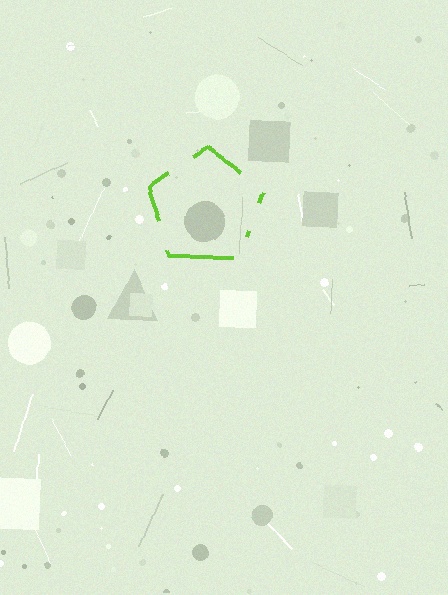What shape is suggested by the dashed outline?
The dashed outline suggests a pentagon.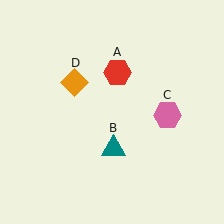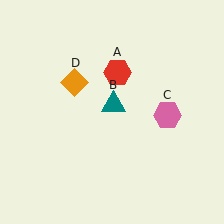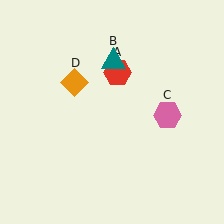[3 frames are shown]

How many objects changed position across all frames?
1 object changed position: teal triangle (object B).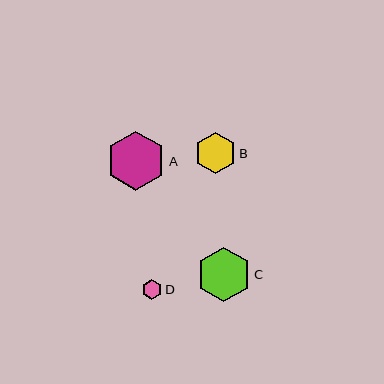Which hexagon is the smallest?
Hexagon D is the smallest with a size of approximately 20 pixels.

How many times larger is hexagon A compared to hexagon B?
Hexagon A is approximately 1.4 times the size of hexagon B.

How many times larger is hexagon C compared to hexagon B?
Hexagon C is approximately 1.3 times the size of hexagon B.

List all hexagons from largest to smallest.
From largest to smallest: A, C, B, D.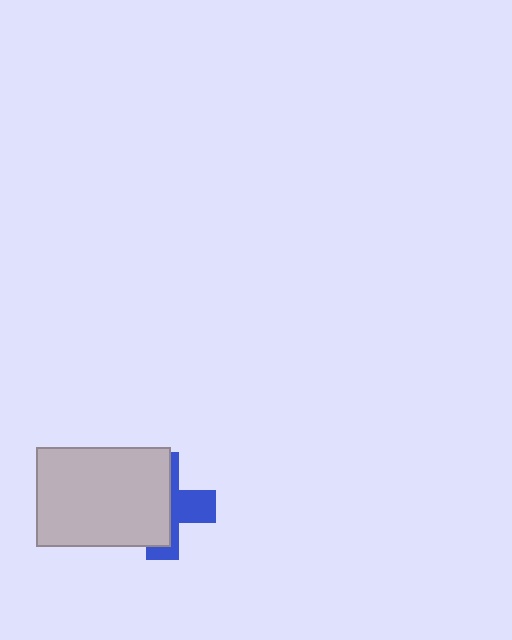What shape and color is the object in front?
The object in front is a light gray rectangle.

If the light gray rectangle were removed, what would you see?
You would see the complete blue cross.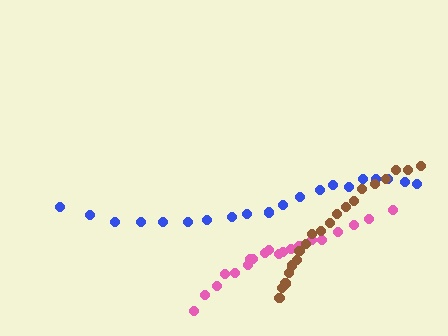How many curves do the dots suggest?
There are 3 distinct paths.